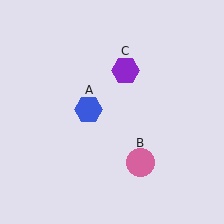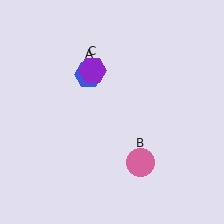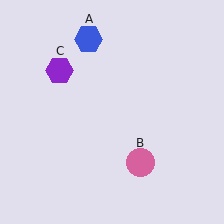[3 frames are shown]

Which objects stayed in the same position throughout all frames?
Pink circle (object B) remained stationary.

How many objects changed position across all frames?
2 objects changed position: blue hexagon (object A), purple hexagon (object C).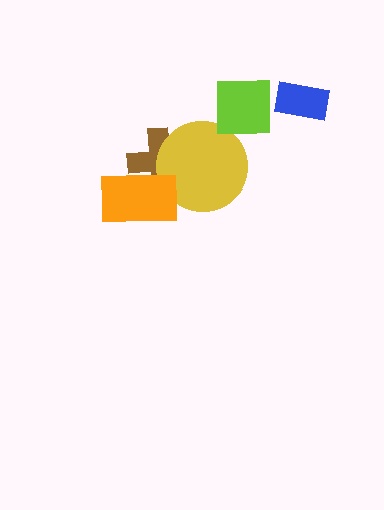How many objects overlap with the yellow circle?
2 objects overlap with the yellow circle.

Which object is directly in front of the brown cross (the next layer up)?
The yellow circle is directly in front of the brown cross.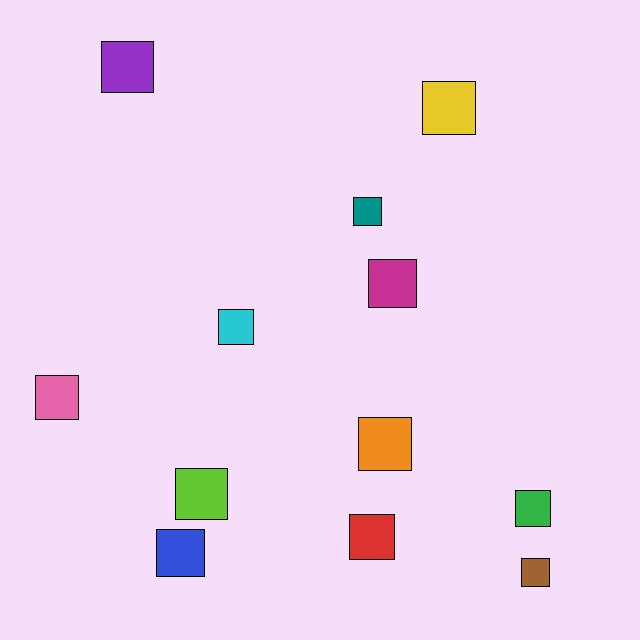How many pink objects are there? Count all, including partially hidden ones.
There is 1 pink object.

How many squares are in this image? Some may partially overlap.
There are 12 squares.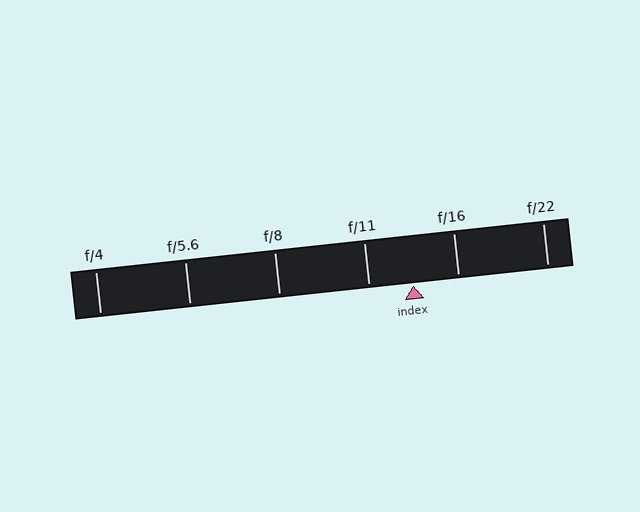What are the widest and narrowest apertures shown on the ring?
The widest aperture shown is f/4 and the narrowest is f/22.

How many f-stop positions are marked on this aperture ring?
There are 6 f-stop positions marked.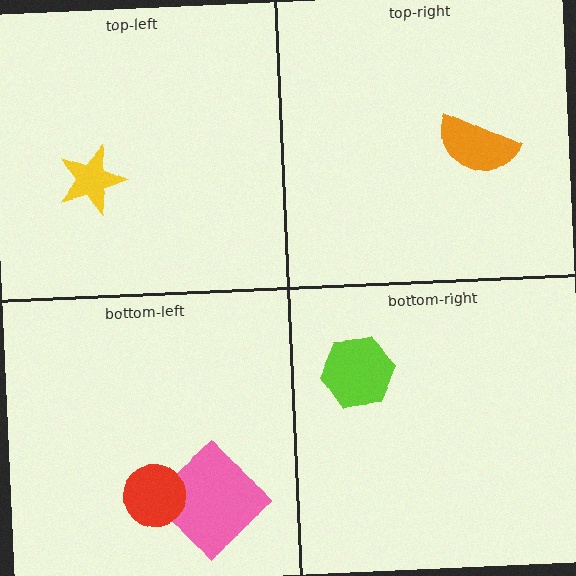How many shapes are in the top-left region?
1.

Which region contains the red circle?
The bottom-left region.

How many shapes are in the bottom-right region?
1.